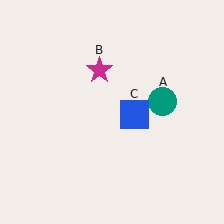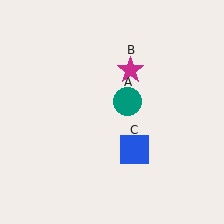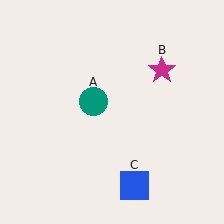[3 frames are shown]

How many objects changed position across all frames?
3 objects changed position: teal circle (object A), magenta star (object B), blue square (object C).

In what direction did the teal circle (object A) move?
The teal circle (object A) moved left.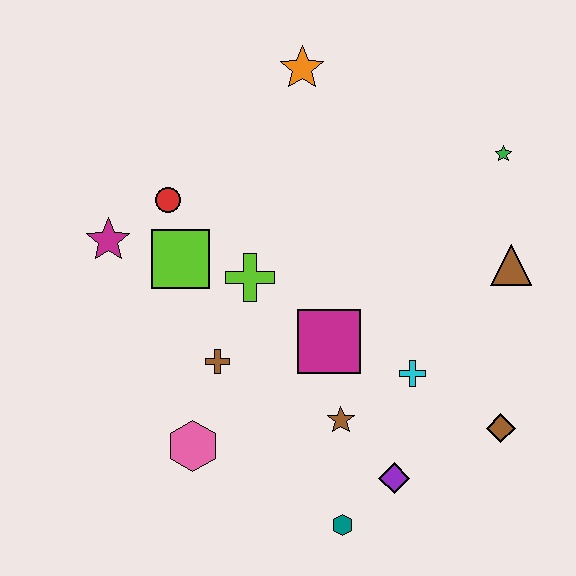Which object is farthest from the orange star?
The teal hexagon is farthest from the orange star.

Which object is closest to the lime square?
The red circle is closest to the lime square.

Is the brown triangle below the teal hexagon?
No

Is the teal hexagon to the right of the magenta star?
Yes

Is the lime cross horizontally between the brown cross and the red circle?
No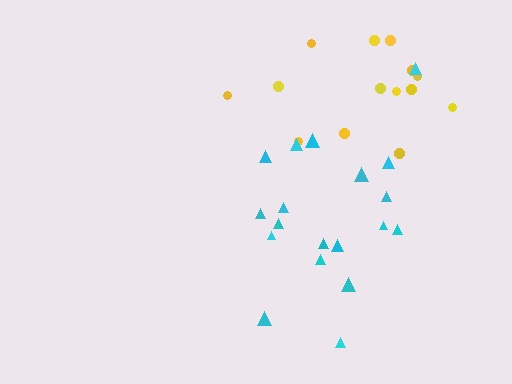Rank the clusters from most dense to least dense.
yellow, cyan.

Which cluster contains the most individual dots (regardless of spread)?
Cyan (19).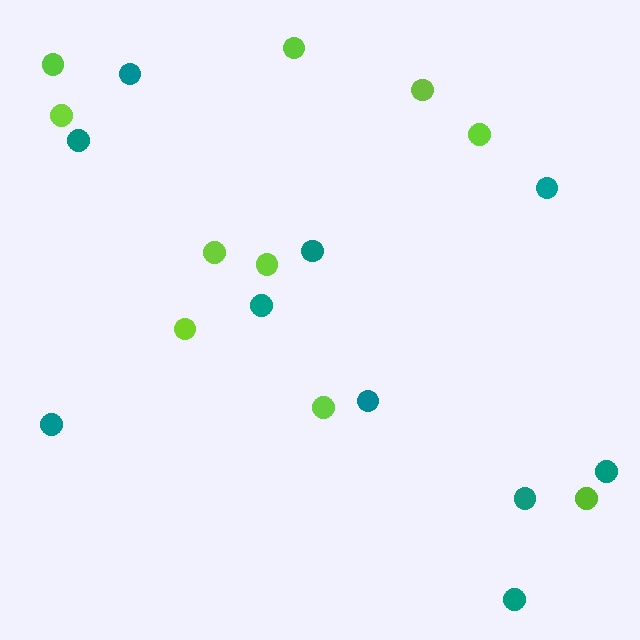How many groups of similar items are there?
There are 2 groups: one group of lime circles (10) and one group of teal circles (10).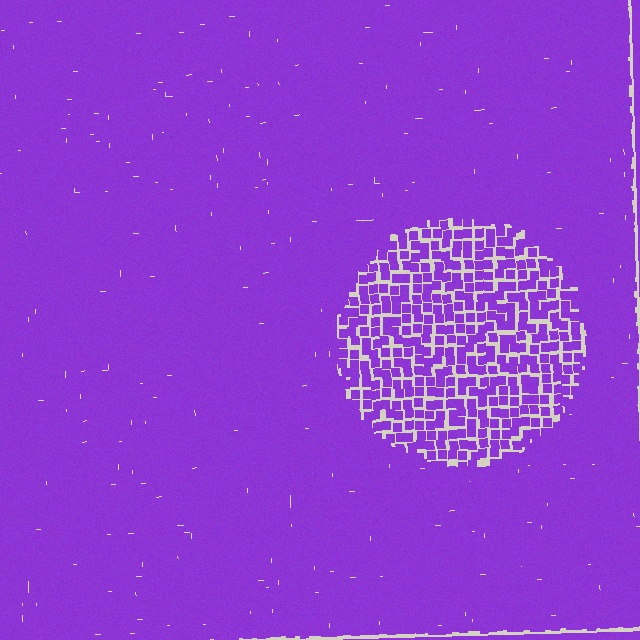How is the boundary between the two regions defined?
The boundary is defined by a change in element density (approximately 2.2x ratio). All elements are the same color, size, and shape.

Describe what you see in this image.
The image contains small purple elements arranged at two different densities. A circle-shaped region is visible where the elements are less densely packed than the surrounding area.